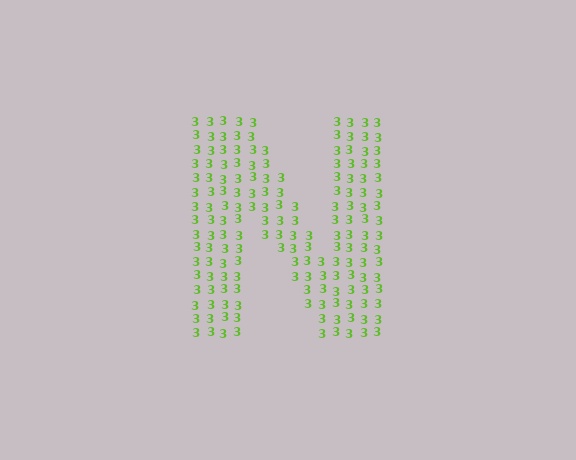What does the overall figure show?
The overall figure shows the letter N.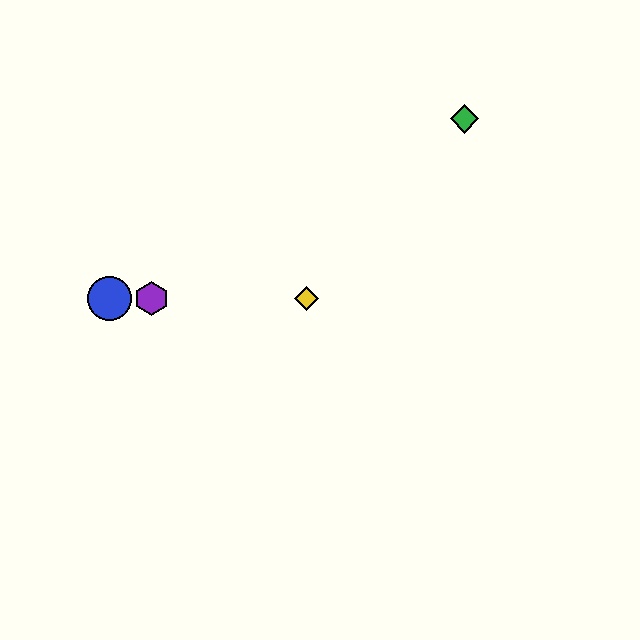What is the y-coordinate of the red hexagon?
The red hexagon is at y≈299.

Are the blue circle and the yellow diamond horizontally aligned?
Yes, both are at y≈299.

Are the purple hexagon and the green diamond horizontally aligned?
No, the purple hexagon is at y≈299 and the green diamond is at y≈119.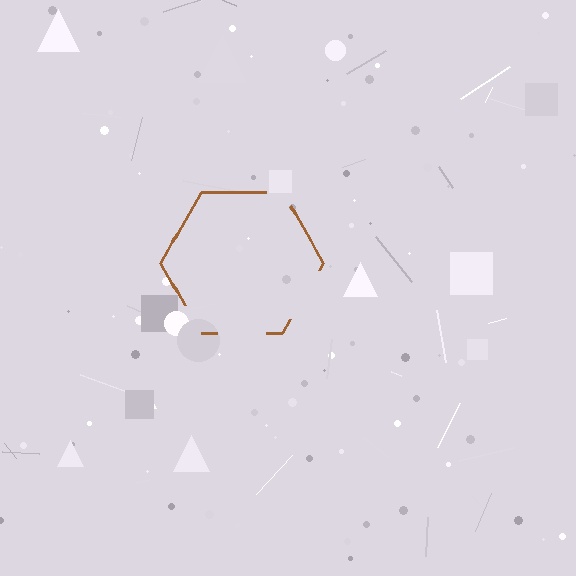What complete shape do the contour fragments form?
The contour fragments form a hexagon.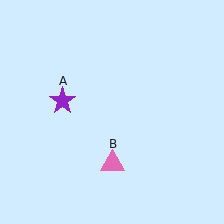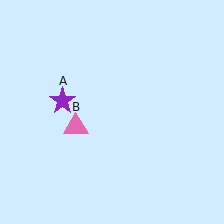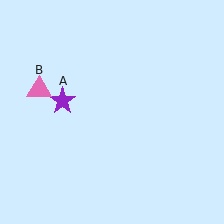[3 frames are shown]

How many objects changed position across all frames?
1 object changed position: pink triangle (object B).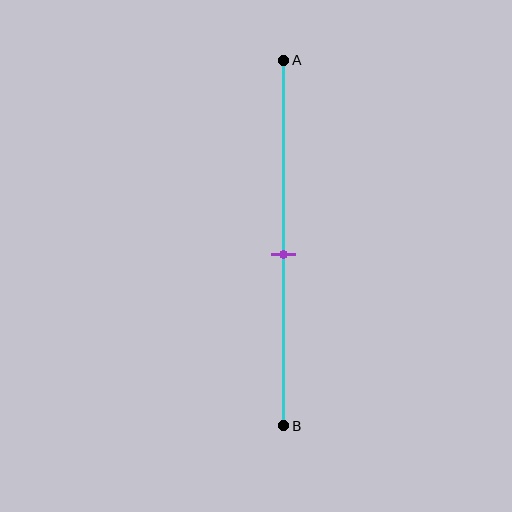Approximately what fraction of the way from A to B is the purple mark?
The purple mark is approximately 55% of the way from A to B.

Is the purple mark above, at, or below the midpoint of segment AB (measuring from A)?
The purple mark is below the midpoint of segment AB.